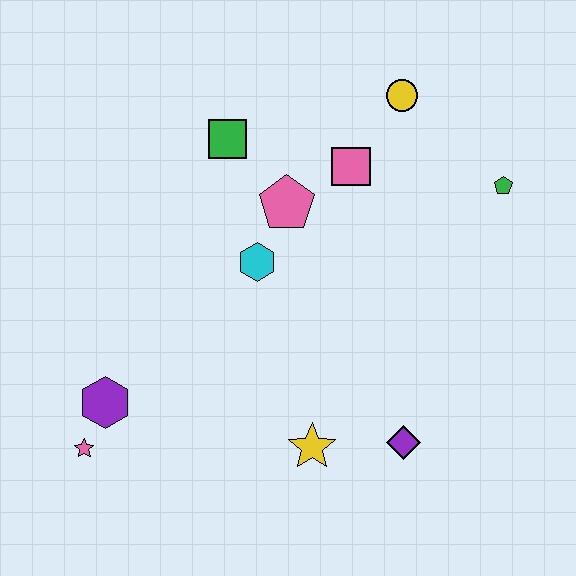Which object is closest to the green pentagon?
The yellow circle is closest to the green pentagon.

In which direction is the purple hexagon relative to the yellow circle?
The purple hexagon is below the yellow circle.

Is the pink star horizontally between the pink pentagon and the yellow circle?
No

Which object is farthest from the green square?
The purple diamond is farthest from the green square.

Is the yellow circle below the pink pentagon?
No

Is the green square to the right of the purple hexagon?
Yes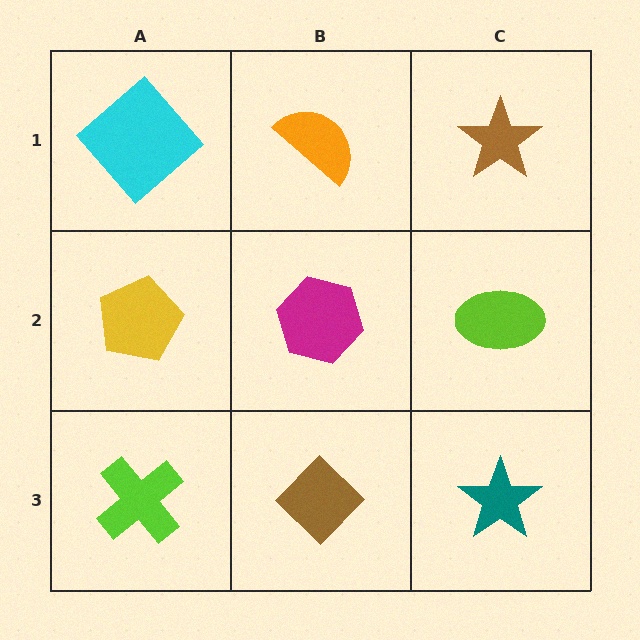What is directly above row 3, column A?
A yellow pentagon.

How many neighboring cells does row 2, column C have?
3.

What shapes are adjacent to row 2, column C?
A brown star (row 1, column C), a teal star (row 3, column C), a magenta hexagon (row 2, column B).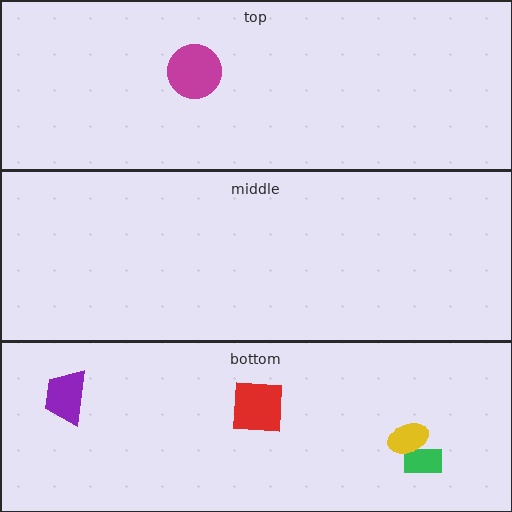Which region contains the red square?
The bottom region.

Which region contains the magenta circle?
The top region.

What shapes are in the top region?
The magenta circle.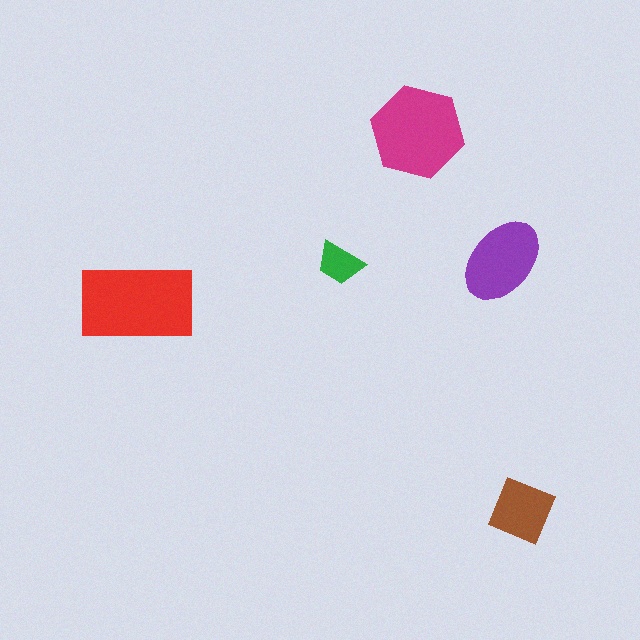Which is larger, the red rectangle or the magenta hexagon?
The red rectangle.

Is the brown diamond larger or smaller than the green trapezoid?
Larger.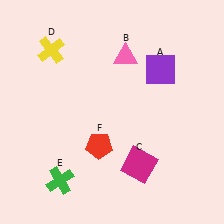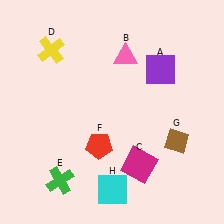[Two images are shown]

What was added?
A brown diamond (G), a cyan square (H) were added in Image 2.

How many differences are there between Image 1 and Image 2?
There are 2 differences between the two images.